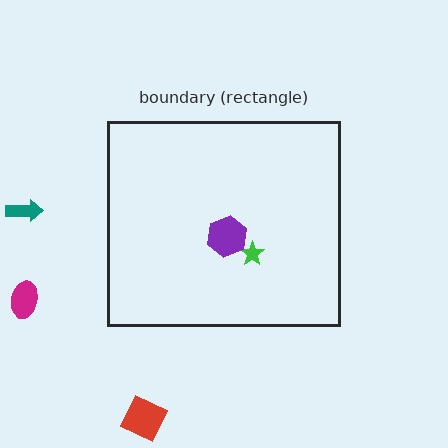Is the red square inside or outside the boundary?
Outside.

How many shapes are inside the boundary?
2 inside, 3 outside.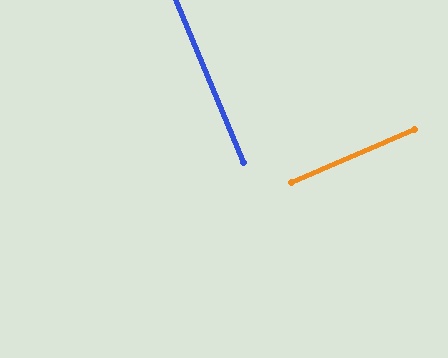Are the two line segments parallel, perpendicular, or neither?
Perpendicular — they meet at approximately 90°.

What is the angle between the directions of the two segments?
Approximately 90 degrees.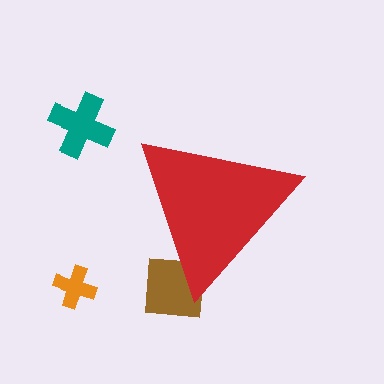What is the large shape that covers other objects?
A red triangle.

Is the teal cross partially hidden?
No, the teal cross is fully visible.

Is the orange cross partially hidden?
No, the orange cross is fully visible.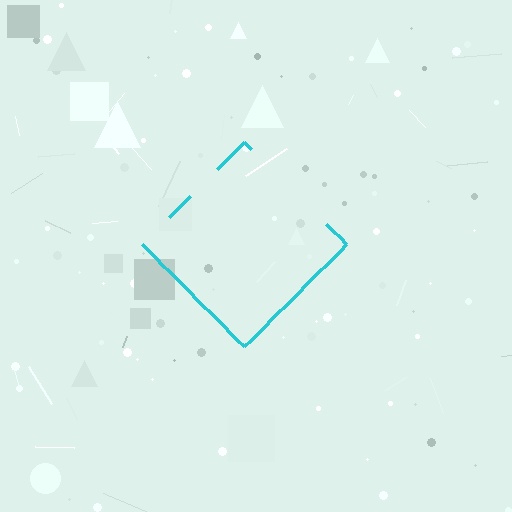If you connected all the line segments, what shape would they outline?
They would outline a diamond.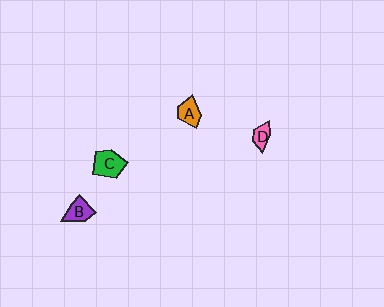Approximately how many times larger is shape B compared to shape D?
Approximately 1.5 times.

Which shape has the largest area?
Shape C (green).